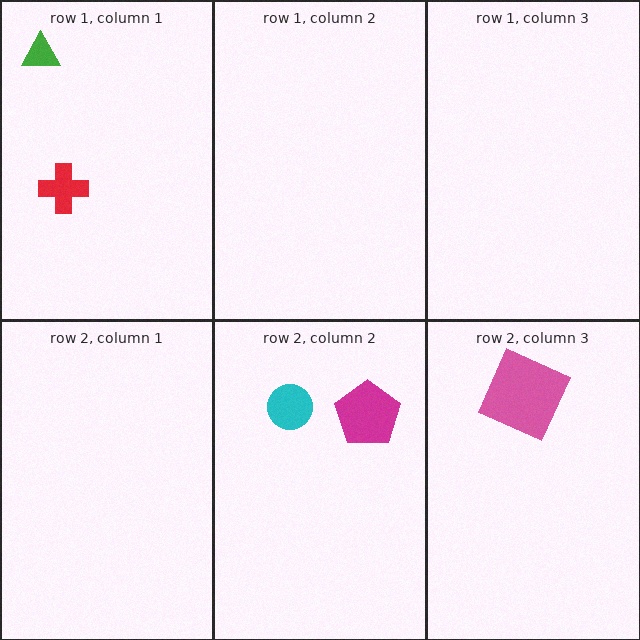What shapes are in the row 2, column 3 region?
The pink square.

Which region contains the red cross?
The row 1, column 1 region.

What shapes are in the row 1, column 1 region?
The green triangle, the red cross.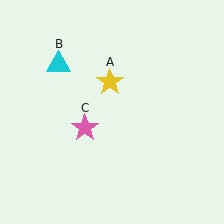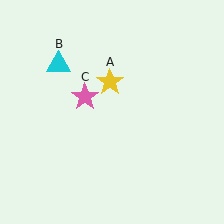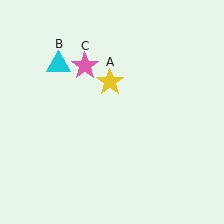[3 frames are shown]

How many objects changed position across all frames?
1 object changed position: pink star (object C).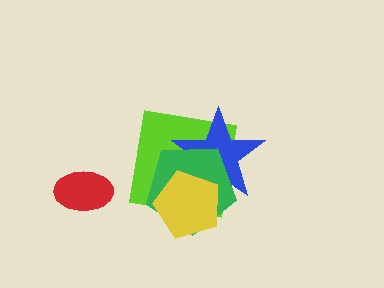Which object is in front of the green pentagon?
The yellow pentagon is in front of the green pentagon.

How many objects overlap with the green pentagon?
3 objects overlap with the green pentagon.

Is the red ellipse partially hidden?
No, no other shape covers it.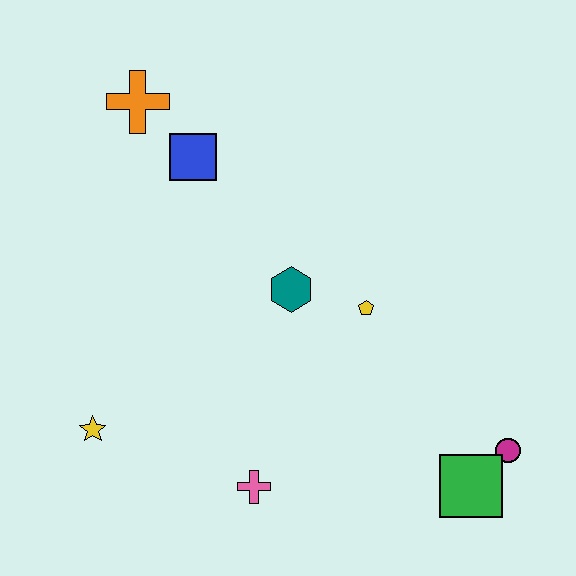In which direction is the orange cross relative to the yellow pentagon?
The orange cross is to the left of the yellow pentagon.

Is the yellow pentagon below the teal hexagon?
Yes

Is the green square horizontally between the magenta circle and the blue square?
Yes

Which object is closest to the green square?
The magenta circle is closest to the green square.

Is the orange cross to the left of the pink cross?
Yes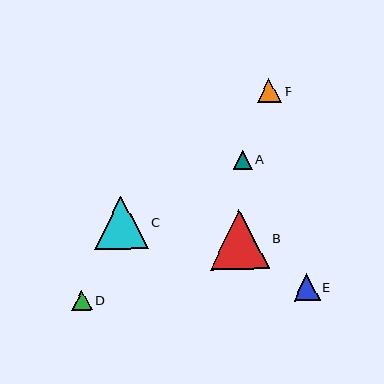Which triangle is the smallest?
Triangle A is the smallest with a size of approximately 19 pixels.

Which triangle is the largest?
Triangle B is the largest with a size of approximately 59 pixels.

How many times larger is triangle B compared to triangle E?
Triangle B is approximately 2.3 times the size of triangle E.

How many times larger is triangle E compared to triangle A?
Triangle E is approximately 1.4 times the size of triangle A.